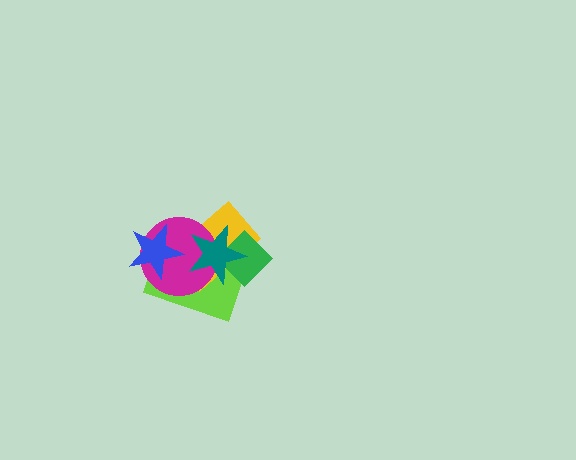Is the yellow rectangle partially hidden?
Yes, it is partially covered by another shape.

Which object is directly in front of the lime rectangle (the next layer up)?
The yellow rectangle is directly in front of the lime rectangle.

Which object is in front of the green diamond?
The teal star is in front of the green diamond.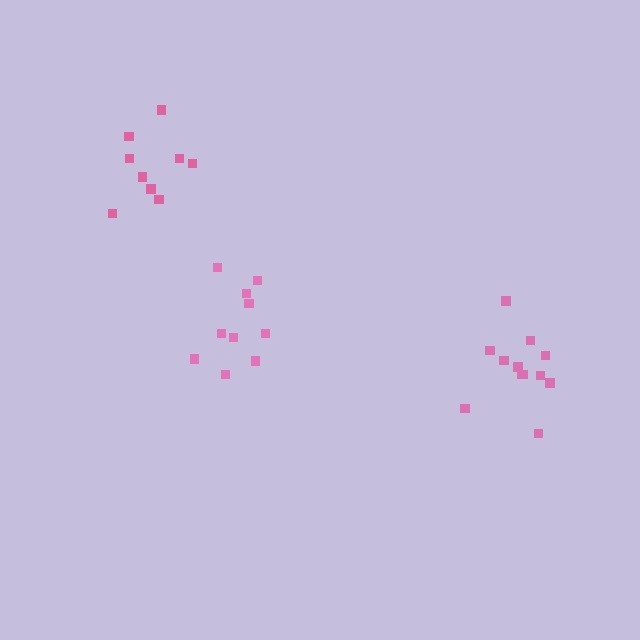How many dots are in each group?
Group 1: 10 dots, Group 2: 12 dots, Group 3: 9 dots (31 total).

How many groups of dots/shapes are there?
There are 3 groups.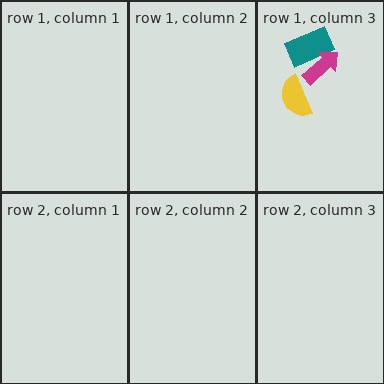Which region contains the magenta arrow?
The row 1, column 3 region.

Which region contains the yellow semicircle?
The row 1, column 3 region.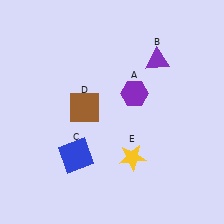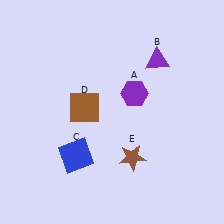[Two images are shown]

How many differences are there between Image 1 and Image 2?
There is 1 difference between the two images.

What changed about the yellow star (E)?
In Image 1, E is yellow. In Image 2, it changed to brown.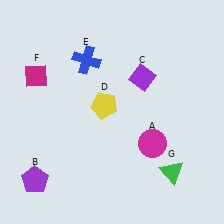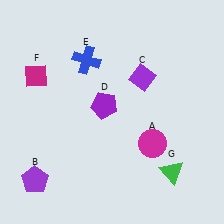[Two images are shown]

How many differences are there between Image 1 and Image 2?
There is 1 difference between the two images.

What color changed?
The pentagon (D) changed from yellow in Image 1 to purple in Image 2.